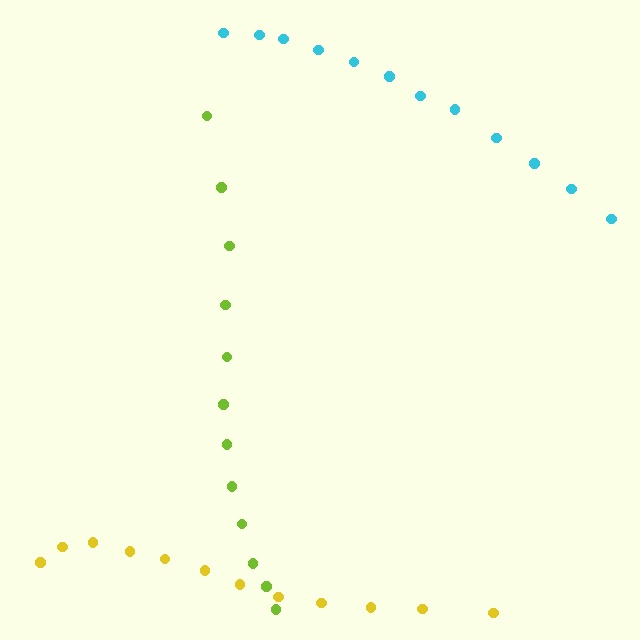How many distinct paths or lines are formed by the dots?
There are 3 distinct paths.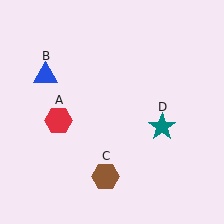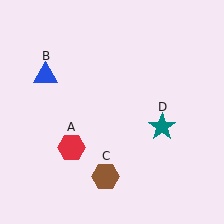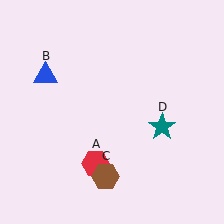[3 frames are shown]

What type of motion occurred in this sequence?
The red hexagon (object A) rotated counterclockwise around the center of the scene.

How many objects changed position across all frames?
1 object changed position: red hexagon (object A).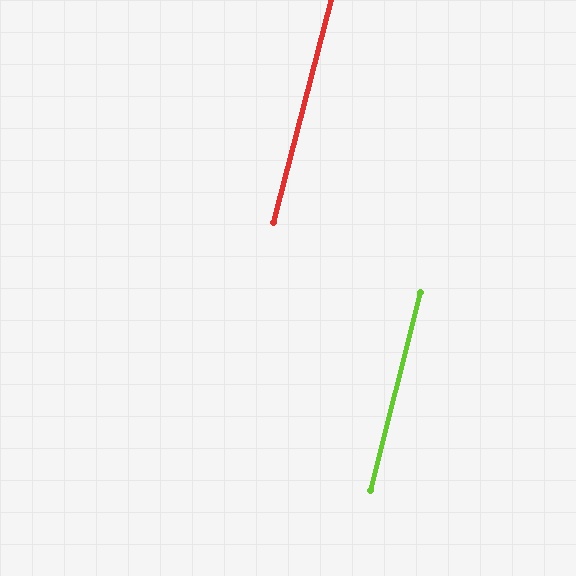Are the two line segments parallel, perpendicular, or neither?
Parallel — their directions differ by only 0.5°.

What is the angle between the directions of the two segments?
Approximately 1 degree.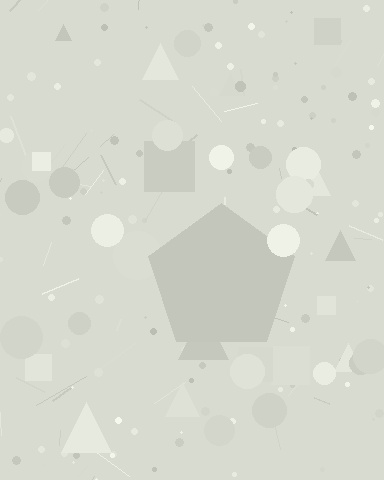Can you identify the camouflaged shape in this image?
The camouflaged shape is a pentagon.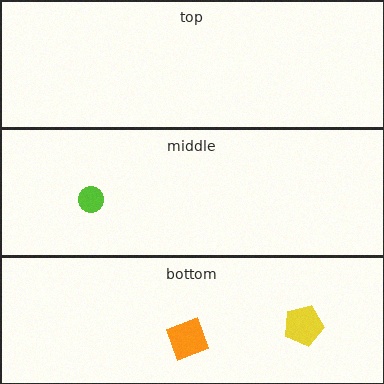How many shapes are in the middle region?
1.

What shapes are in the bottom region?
The yellow pentagon, the orange square.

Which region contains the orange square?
The bottom region.